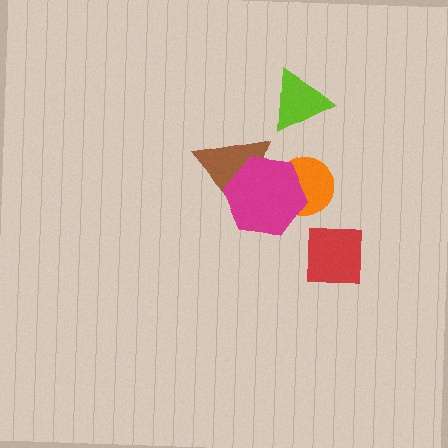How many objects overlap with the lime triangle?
0 objects overlap with the lime triangle.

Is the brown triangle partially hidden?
Yes, it is partially covered by another shape.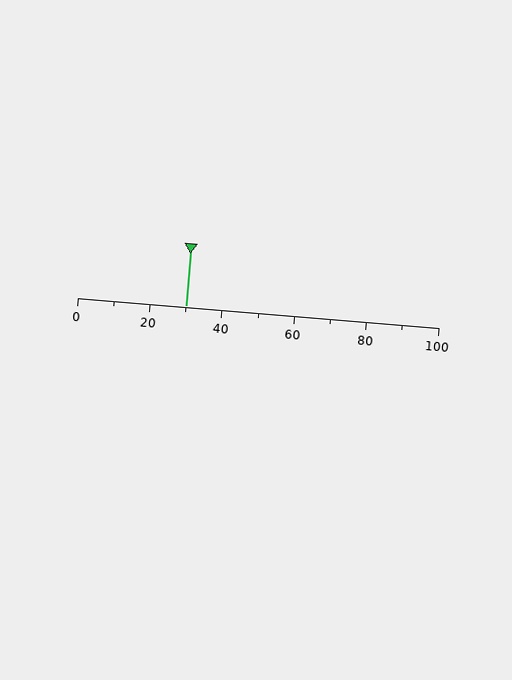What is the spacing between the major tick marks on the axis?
The major ticks are spaced 20 apart.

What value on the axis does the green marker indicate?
The marker indicates approximately 30.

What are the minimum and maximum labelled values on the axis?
The axis runs from 0 to 100.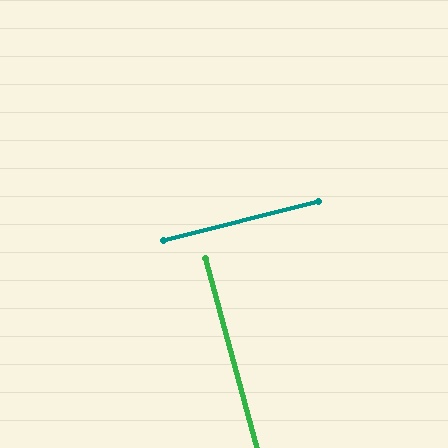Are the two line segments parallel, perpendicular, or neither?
Perpendicular — they meet at approximately 89°.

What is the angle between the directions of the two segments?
Approximately 89 degrees.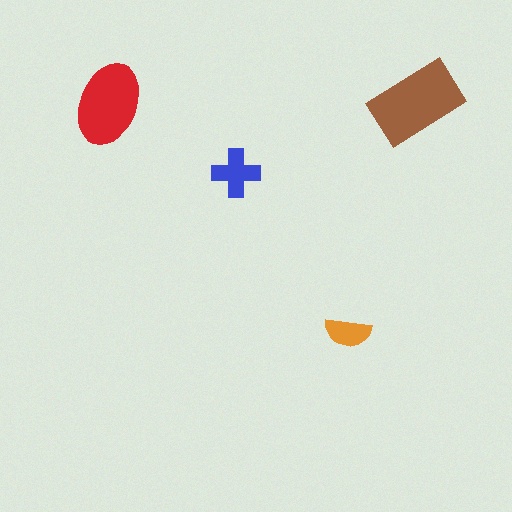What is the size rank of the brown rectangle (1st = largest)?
1st.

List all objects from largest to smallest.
The brown rectangle, the red ellipse, the blue cross, the orange semicircle.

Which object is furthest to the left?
The red ellipse is leftmost.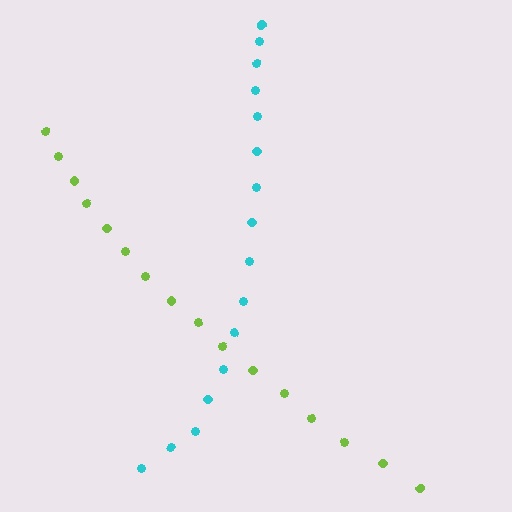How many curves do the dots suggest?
There are 2 distinct paths.